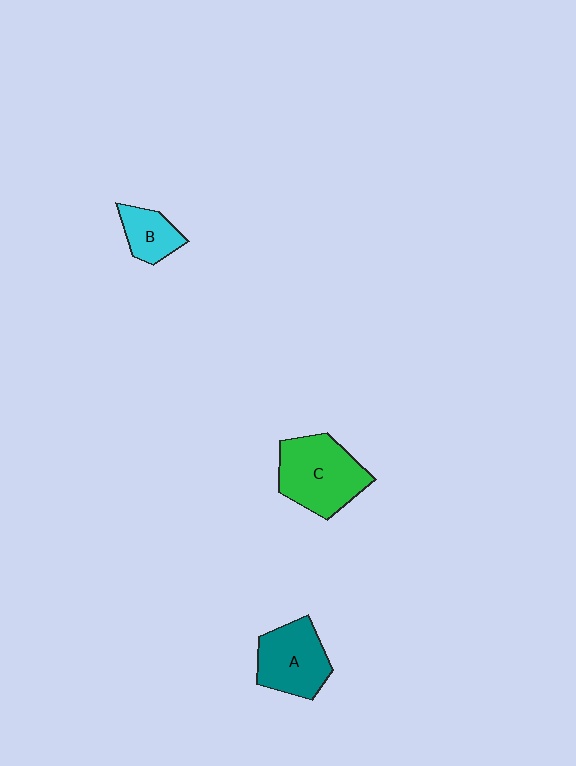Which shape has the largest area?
Shape C (green).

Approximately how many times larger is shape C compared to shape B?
Approximately 2.1 times.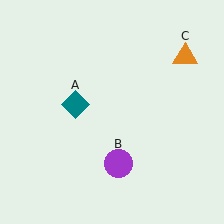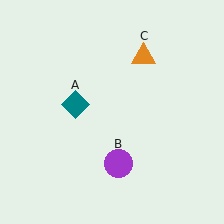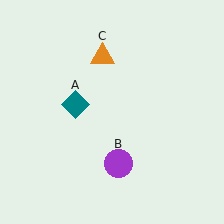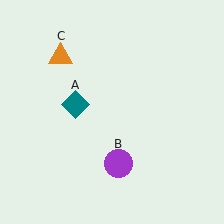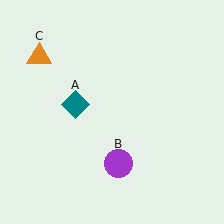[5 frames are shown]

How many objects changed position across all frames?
1 object changed position: orange triangle (object C).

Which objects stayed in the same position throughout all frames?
Teal diamond (object A) and purple circle (object B) remained stationary.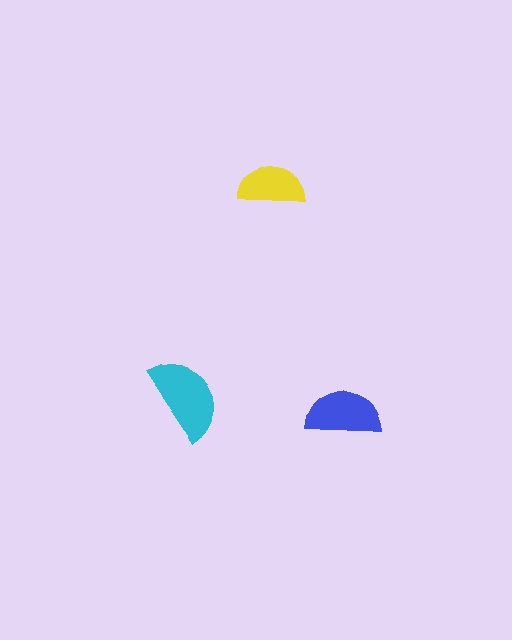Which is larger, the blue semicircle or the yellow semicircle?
The blue one.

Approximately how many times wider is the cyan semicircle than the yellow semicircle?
About 1.5 times wider.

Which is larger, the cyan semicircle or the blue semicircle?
The cyan one.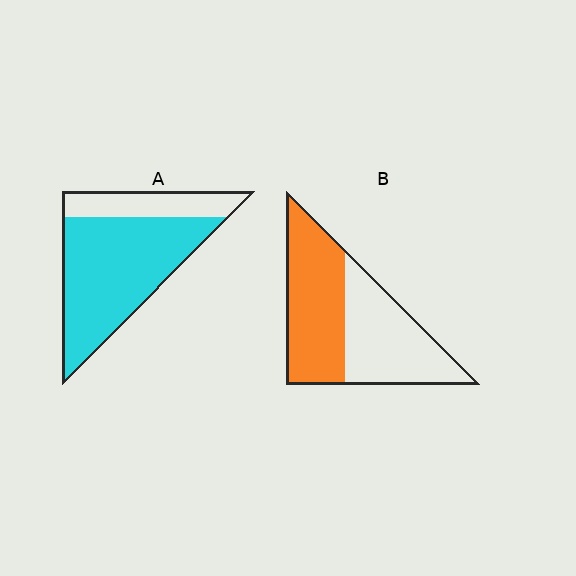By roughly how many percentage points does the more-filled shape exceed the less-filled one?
By roughly 25 percentage points (A over B).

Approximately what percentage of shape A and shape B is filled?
A is approximately 75% and B is approximately 50%.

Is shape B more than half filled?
Roughly half.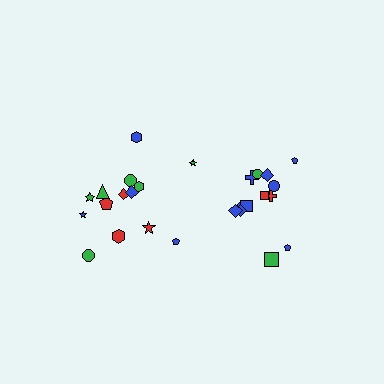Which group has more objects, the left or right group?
The right group.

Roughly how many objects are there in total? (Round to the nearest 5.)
Roughly 25 objects in total.